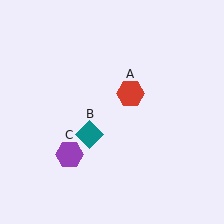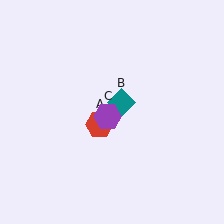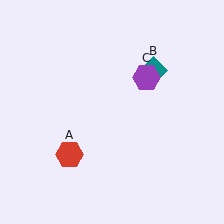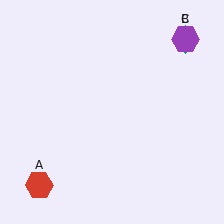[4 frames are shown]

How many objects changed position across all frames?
3 objects changed position: red hexagon (object A), teal diamond (object B), purple hexagon (object C).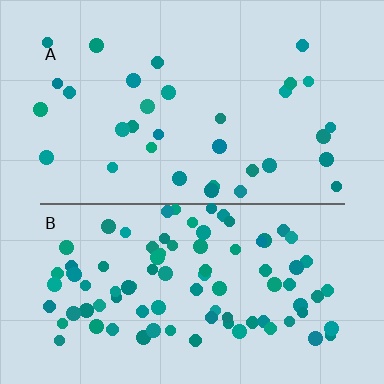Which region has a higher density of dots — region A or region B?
B (the bottom).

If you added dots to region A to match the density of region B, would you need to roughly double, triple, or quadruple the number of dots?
Approximately triple.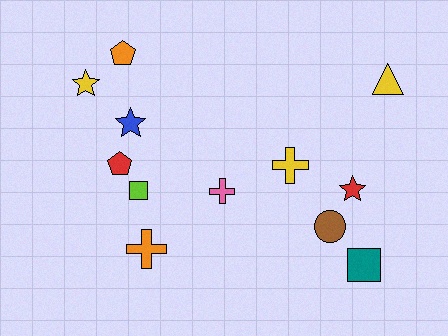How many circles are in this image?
There is 1 circle.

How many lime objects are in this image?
There is 1 lime object.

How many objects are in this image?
There are 12 objects.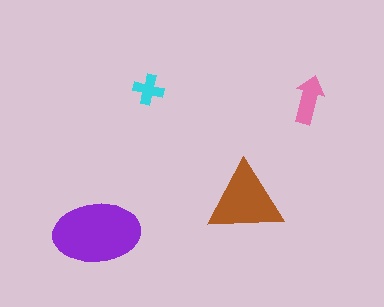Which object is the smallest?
The cyan cross.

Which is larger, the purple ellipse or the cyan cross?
The purple ellipse.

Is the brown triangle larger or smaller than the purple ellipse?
Smaller.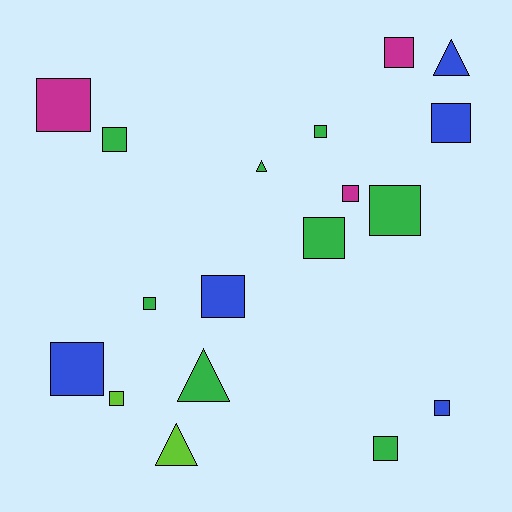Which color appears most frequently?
Green, with 8 objects.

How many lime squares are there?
There is 1 lime square.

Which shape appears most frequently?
Square, with 14 objects.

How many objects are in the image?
There are 18 objects.